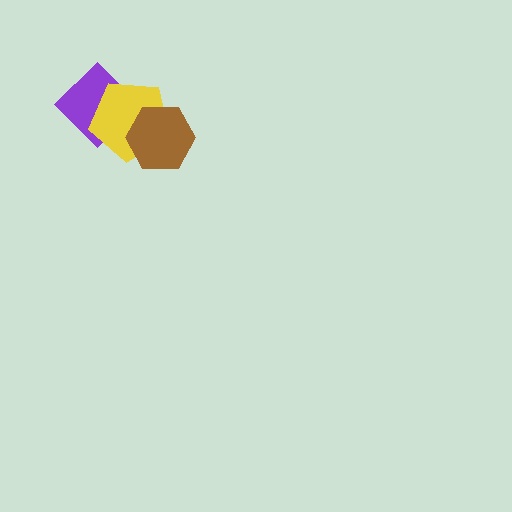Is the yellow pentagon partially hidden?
Yes, it is partially covered by another shape.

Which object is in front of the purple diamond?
The yellow pentagon is in front of the purple diamond.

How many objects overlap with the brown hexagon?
1 object overlaps with the brown hexagon.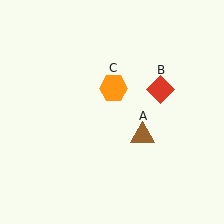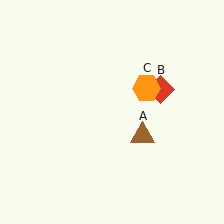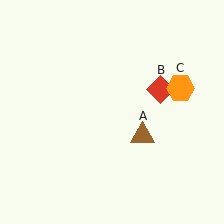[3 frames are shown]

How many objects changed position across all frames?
1 object changed position: orange hexagon (object C).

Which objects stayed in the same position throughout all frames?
Brown triangle (object A) and red diamond (object B) remained stationary.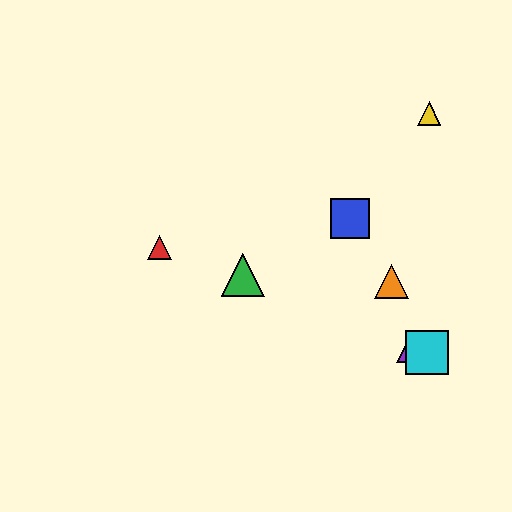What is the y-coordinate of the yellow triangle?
The yellow triangle is at y≈114.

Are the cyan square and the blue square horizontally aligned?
No, the cyan square is at y≈352 and the blue square is at y≈219.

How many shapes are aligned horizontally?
2 shapes (the purple triangle, the cyan square) are aligned horizontally.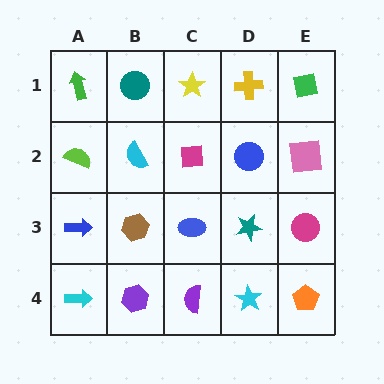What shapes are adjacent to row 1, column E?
A pink square (row 2, column E), a yellow cross (row 1, column D).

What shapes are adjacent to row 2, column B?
A teal circle (row 1, column B), a brown hexagon (row 3, column B), a lime semicircle (row 2, column A), a magenta square (row 2, column C).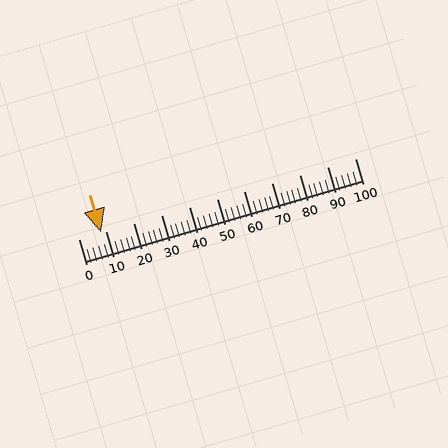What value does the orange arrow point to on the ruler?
The orange arrow points to approximately 8.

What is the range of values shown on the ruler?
The ruler shows values from 0 to 100.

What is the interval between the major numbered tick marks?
The major tick marks are spaced 10 units apart.